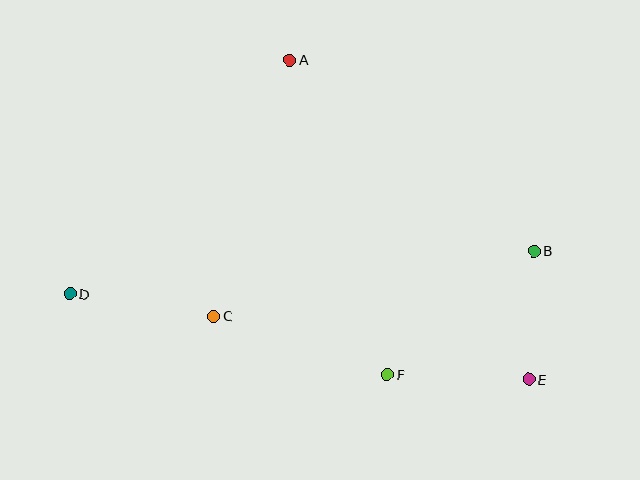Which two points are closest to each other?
Points B and E are closest to each other.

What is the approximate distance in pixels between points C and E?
The distance between C and E is approximately 321 pixels.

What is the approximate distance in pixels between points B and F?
The distance between B and F is approximately 192 pixels.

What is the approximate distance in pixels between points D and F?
The distance between D and F is approximately 328 pixels.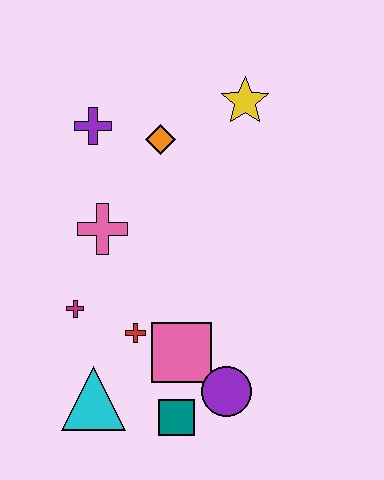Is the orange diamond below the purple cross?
Yes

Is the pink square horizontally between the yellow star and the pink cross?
Yes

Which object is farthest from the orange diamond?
The teal square is farthest from the orange diamond.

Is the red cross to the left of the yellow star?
Yes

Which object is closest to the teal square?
The purple circle is closest to the teal square.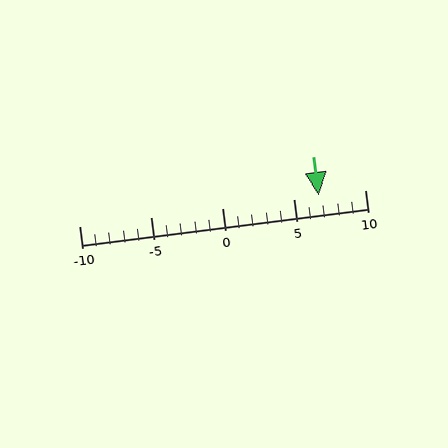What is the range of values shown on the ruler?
The ruler shows values from -10 to 10.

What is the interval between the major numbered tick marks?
The major tick marks are spaced 5 units apart.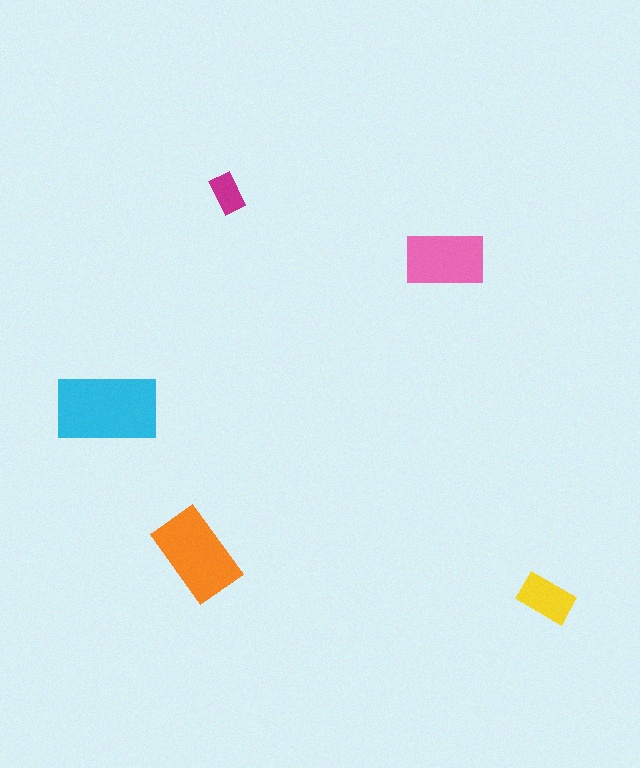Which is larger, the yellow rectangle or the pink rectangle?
The pink one.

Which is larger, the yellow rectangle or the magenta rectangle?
The yellow one.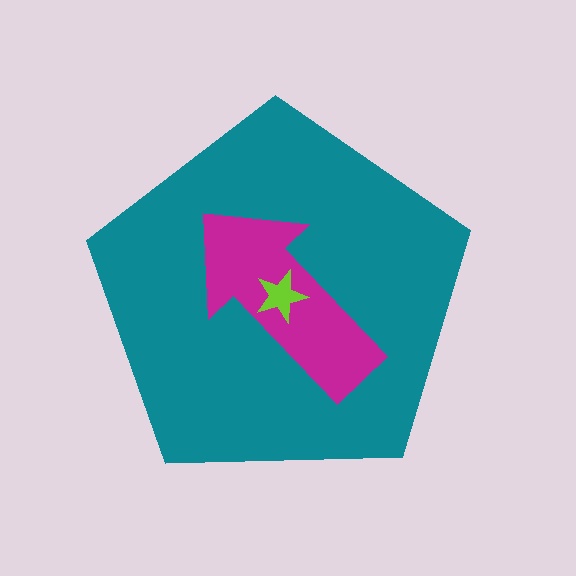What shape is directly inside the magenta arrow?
The lime star.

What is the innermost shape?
The lime star.